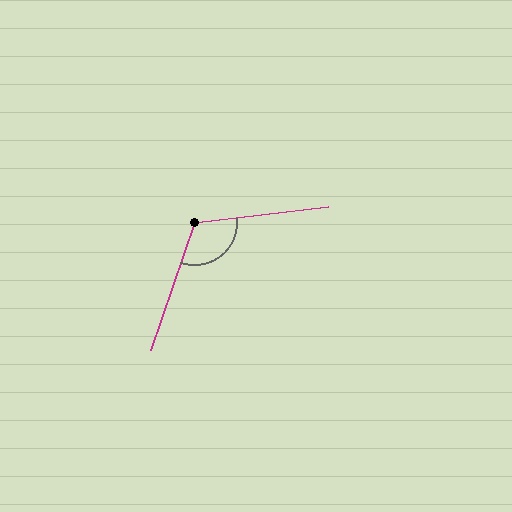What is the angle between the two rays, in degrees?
Approximately 116 degrees.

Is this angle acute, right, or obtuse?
It is obtuse.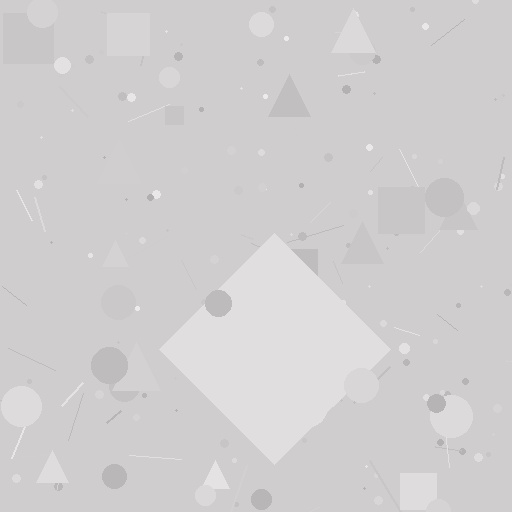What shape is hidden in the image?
A diamond is hidden in the image.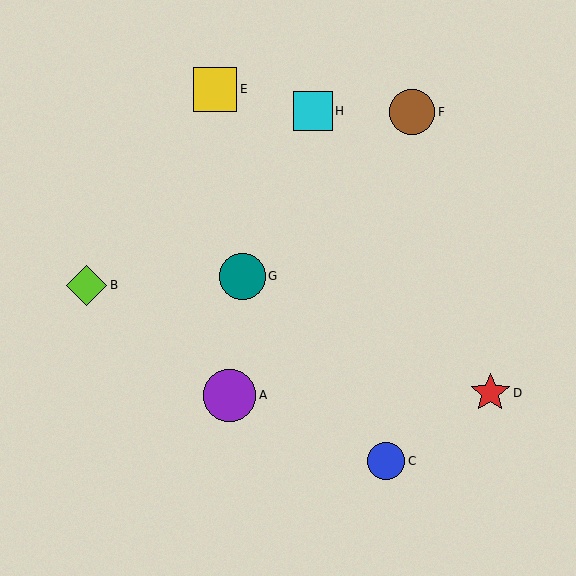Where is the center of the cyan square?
The center of the cyan square is at (313, 111).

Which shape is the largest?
The purple circle (labeled A) is the largest.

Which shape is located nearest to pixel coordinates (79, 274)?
The lime diamond (labeled B) at (87, 285) is nearest to that location.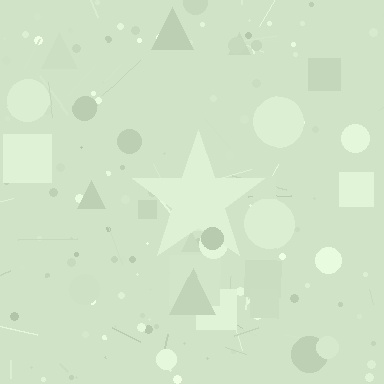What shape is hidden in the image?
A star is hidden in the image.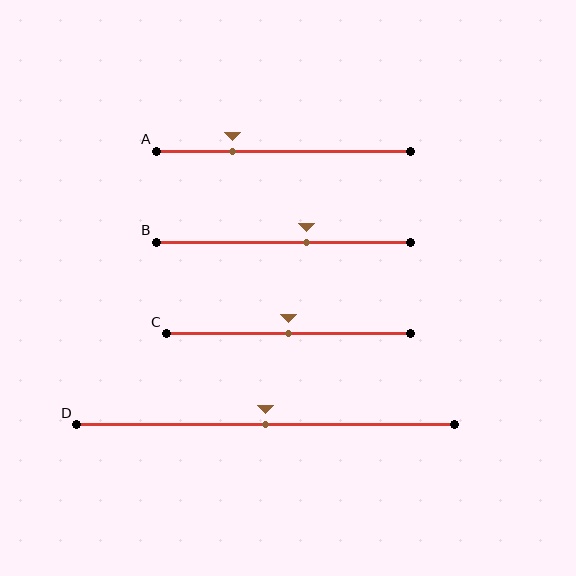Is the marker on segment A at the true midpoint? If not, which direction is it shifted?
No, the marker on segment A is shifted to the left by about 20% of the segment length.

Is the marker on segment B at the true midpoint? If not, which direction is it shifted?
No, the marker on segment B is shifted to the right by about 9% of the segment length.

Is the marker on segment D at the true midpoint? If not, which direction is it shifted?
Yes, the marker on segment D is at the true midpoint.